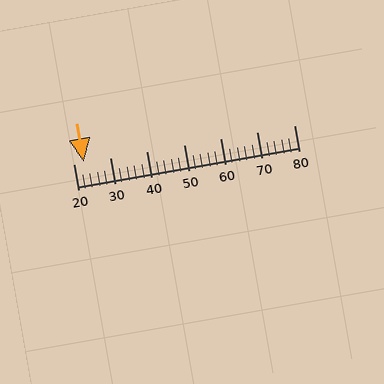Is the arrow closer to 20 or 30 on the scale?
The arrow is closer to 20.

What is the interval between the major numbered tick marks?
The major tick marks are spaced 10 units apart.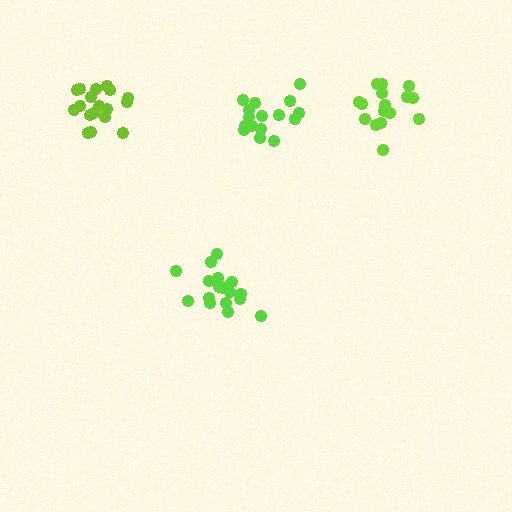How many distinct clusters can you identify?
There are 4 distinct clusters.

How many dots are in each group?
Group 1: 16 dots, Group 2: 18 dots, Group 3: 16 dots, Group 4: 18 dots (68 total).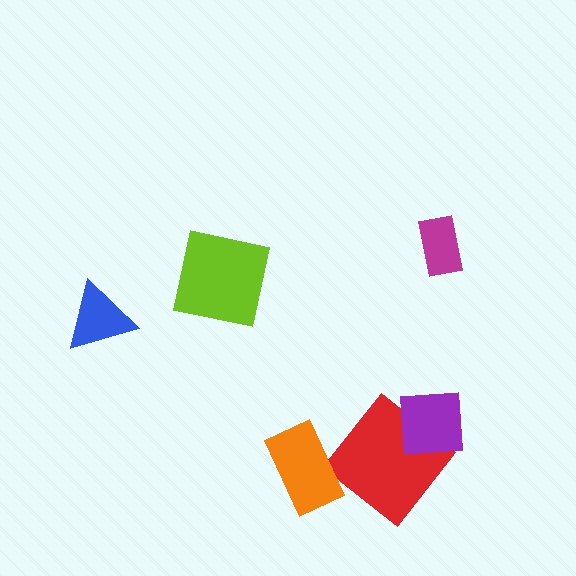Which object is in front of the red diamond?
The purple square is in front of the red diamond.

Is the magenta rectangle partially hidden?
No, no other shape covers it.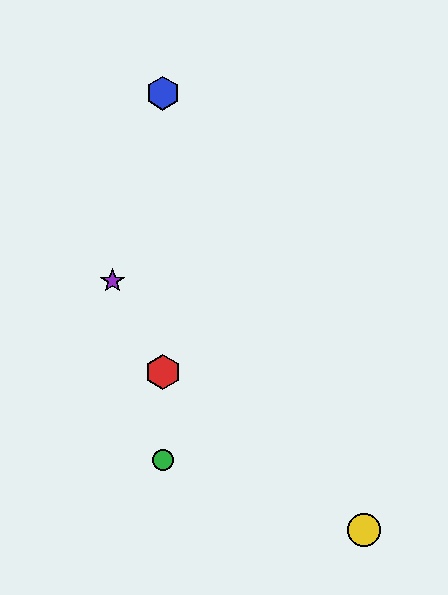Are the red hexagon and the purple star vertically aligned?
No, the red hexagon is at x≈163 and the purple star is at x≈112.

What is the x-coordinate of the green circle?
The green circle is at x≈163.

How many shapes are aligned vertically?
3 shapes (the red hexagon, the blue hexagon, the green circle) are aligned vertically.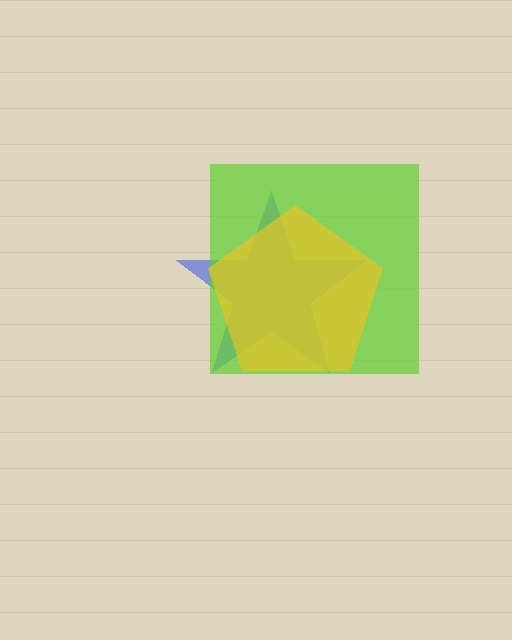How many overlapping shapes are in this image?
There are 3 overlapping shapes in the image.